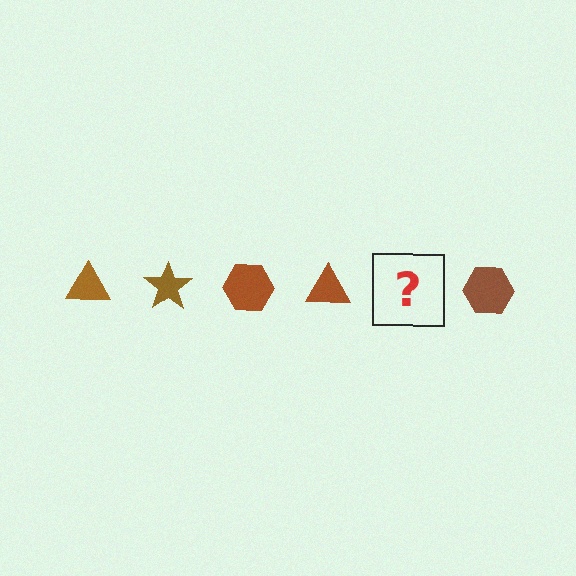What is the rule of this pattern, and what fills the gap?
The rule is that the pattern cycles through triangle, star, hexagon shapes in brown. The gap should be filled with a brown star.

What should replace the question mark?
The question mark should be replaced with a brown star.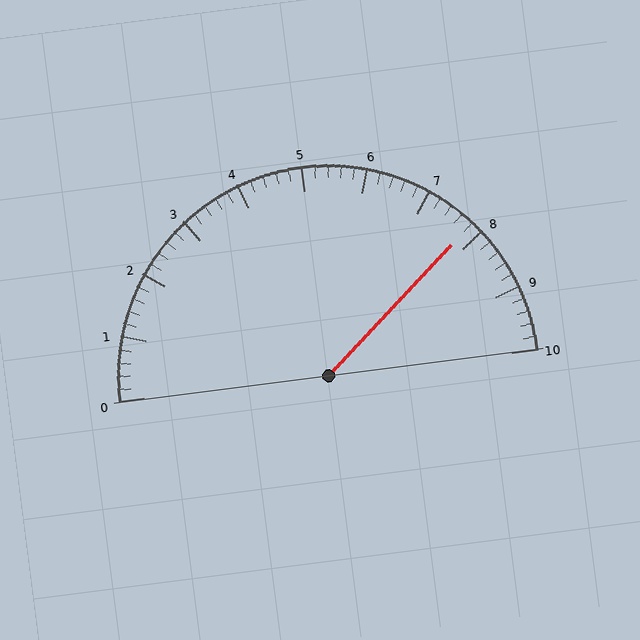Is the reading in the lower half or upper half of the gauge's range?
The reading is in the upper half of the range (0 to 10).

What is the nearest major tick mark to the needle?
The nearest major tick mark is 8.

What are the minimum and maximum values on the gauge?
The gauge ranges from 0 to 10.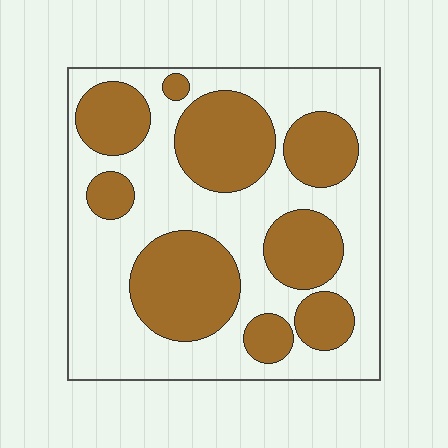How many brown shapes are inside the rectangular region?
9.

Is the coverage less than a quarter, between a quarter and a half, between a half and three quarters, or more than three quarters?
Between a quarter and a half.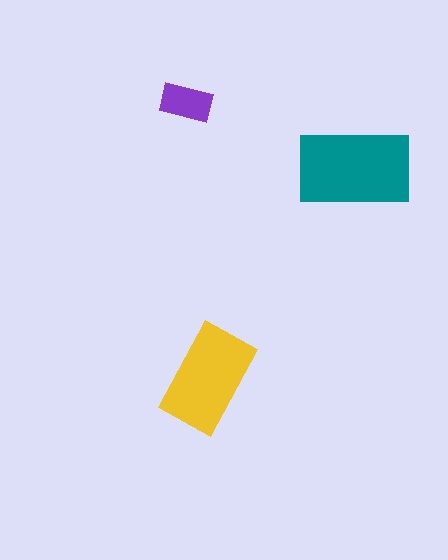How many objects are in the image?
There are 3 objects in the image.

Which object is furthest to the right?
The teal rectangle is rightmost.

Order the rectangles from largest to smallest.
the teal one, the yellow one, the purple one.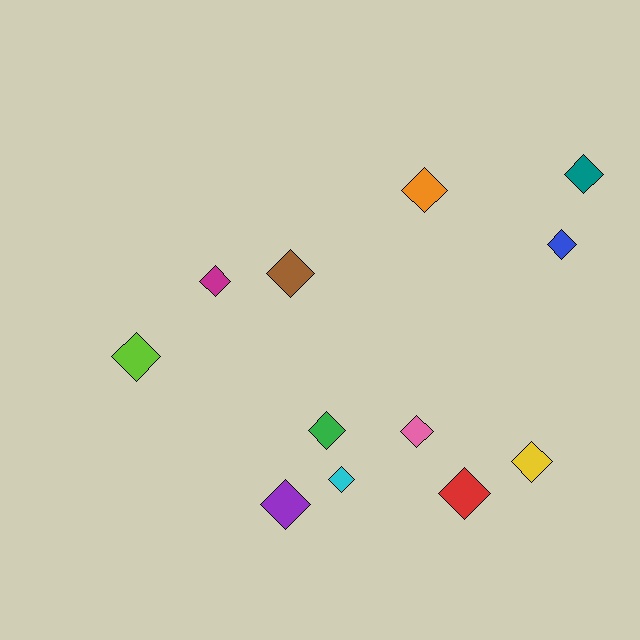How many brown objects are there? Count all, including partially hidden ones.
There is 1 brown object.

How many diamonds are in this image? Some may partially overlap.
There are 12 diamonds.